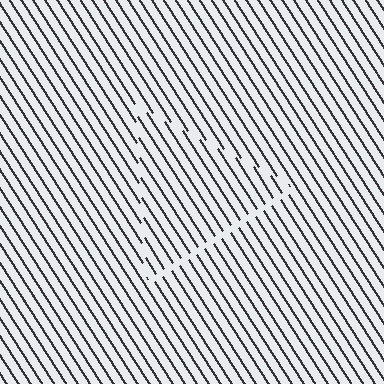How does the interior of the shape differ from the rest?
The interior of the shape contains the same grating, shifted by half a period — the contour is defined by the phase discontinuity where line-ends from the inner and outer gratings abut.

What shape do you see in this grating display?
An illusory triangle. The interior of the shape contains the same grating, shifted by half a period — the contour is defined by the phase discontinuity where line-ends from the inner and outer gratings abut.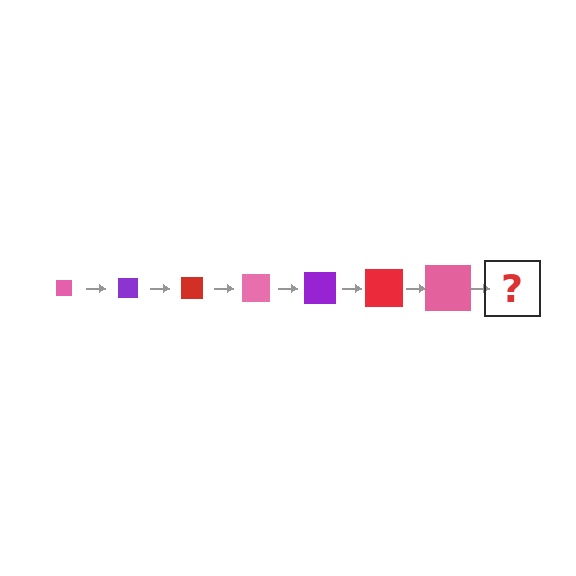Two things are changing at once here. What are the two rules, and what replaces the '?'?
The two rules are that the square grows larger each step and the color cycles through pink, purple, and red. The '?' should be a purple square, larger than the previous one.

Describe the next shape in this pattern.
It should be a purple square, larger than the previous one.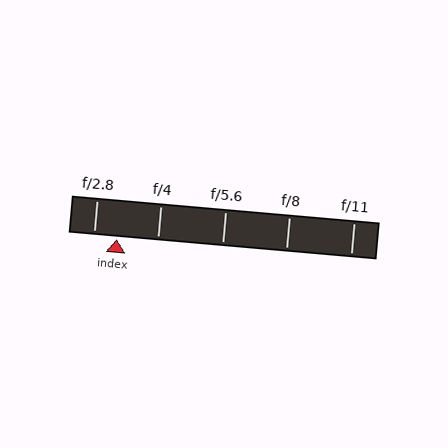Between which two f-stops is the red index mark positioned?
The index mark is between f/2.8 and f/4.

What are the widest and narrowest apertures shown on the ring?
The widest aperture shown is f/2.8 and the narrowest is f/11.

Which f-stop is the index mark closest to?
The index mark is closest to f/2.8.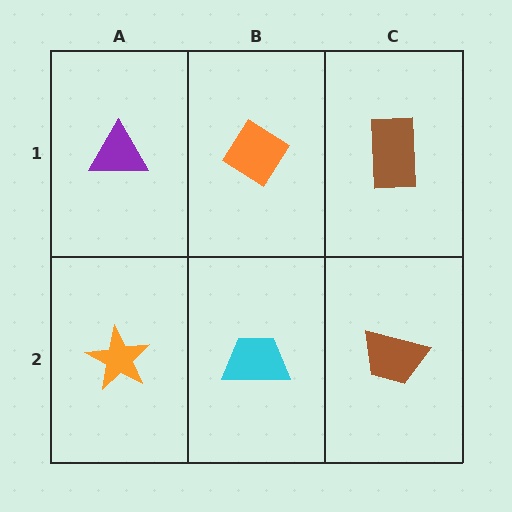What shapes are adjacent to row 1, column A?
An orange star (row 2, column A), an orange diamond (row 1, column B).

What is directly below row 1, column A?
An orange star.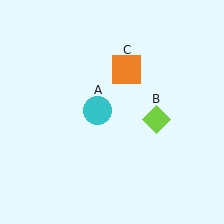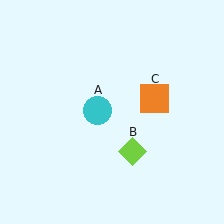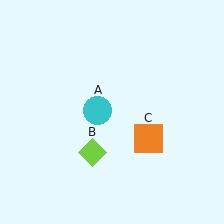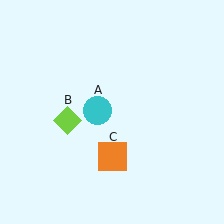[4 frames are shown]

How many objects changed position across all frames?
2 objects changed position: lime diamond (object B), orange square (object C).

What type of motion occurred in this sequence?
The lime diamond (object B), orange square (object C) rotated clockwise around the center of the scene.